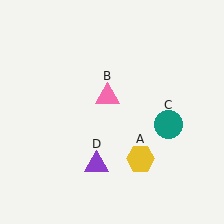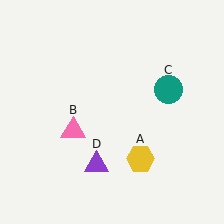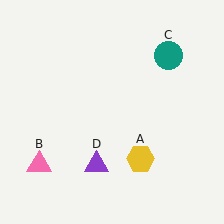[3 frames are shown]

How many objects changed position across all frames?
2 objects changed position: pink triangle (object B), teal circle (object C).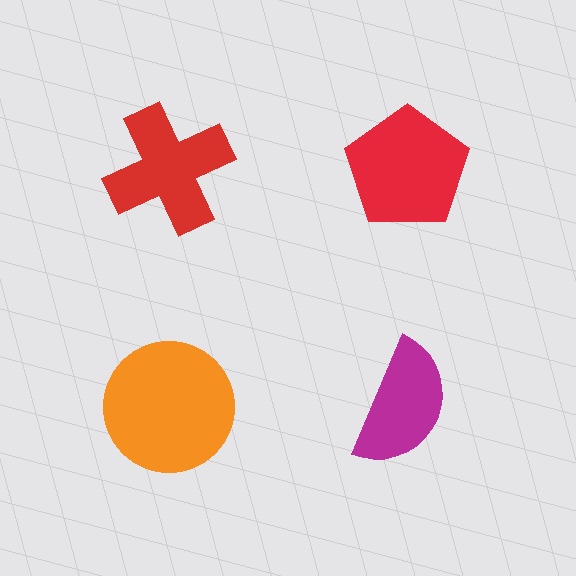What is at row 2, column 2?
A magenta semicircle.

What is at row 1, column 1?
A red cross.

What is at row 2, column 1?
An orange circle.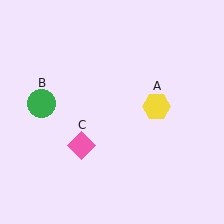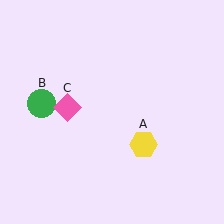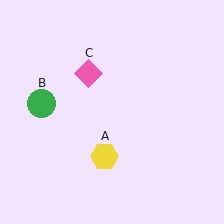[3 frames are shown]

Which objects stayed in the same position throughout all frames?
Green circle (object B) remained stationary.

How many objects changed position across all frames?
2 objects changed position: yellow hexagon (object A), pink diamond (object C).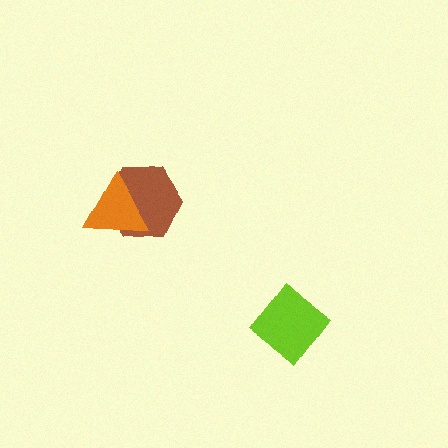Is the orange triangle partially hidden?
No, no other shape covers it.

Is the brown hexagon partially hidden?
Yes, it is partially covered by another shape.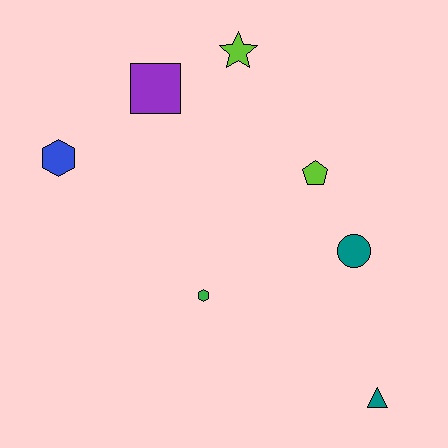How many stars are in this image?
There is 1 star.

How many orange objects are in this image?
There are no orange objects.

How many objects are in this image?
There are 7 objects.